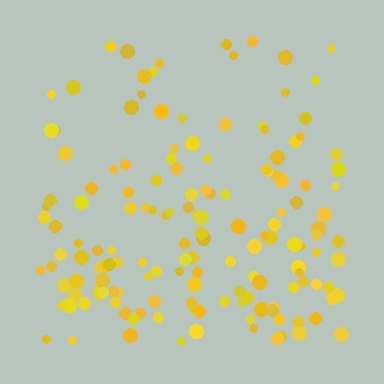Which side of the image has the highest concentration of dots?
The bottom.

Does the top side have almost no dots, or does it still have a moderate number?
Still a moderate number, just noticeably fewer than the bottom.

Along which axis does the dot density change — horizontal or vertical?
Vertical.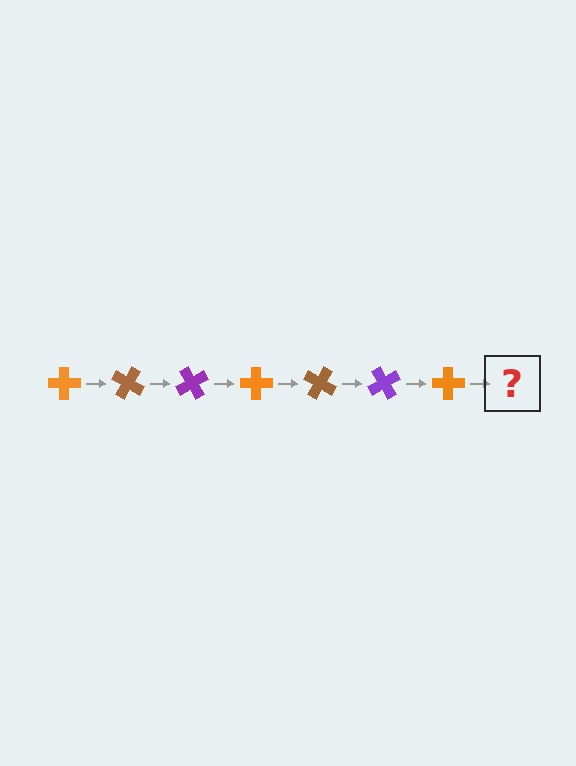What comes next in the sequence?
The next element should be a brown cross, rotated 210 degrees from the start.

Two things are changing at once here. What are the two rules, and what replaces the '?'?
The two rules are that it rotates 30 degrees each step and the color cycles through orange, brown, and purple. The '?' should be a brown cross, rotated 210 degrees from the start.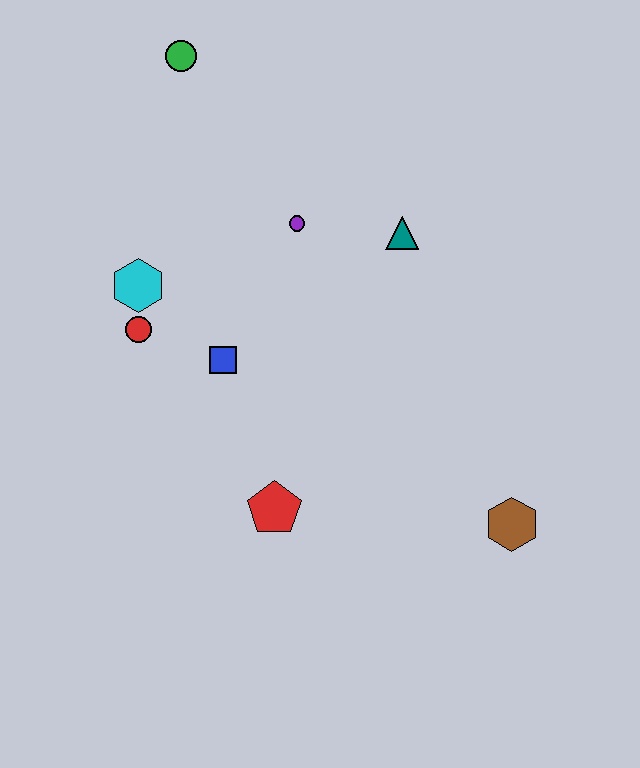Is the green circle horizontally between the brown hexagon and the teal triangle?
No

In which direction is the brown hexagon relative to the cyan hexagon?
The brown hexagon is to the right of the cyan hexagon.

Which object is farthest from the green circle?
The brown hexagon is farthest from the green circle.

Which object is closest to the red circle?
The cyan hexagon is closest to the red circle.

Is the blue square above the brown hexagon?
Yes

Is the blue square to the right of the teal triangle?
No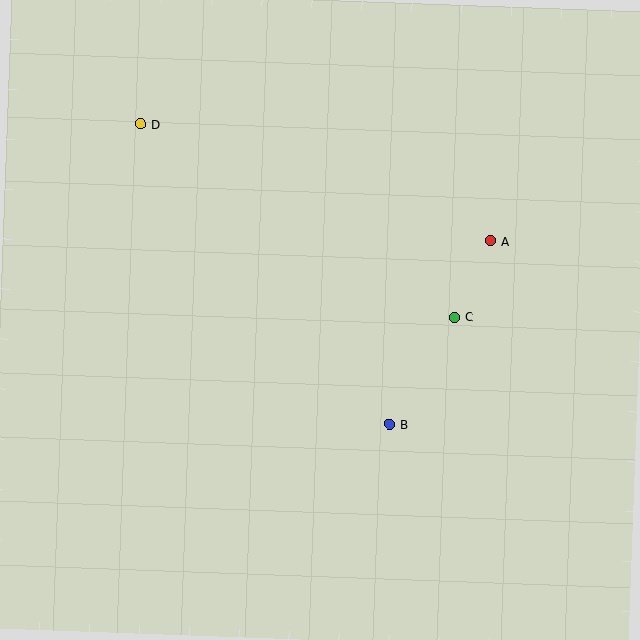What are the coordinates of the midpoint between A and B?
The midpoint between A and B is at (440, 333).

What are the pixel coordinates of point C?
Point C is at (454, 317).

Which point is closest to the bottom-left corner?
Point B is closest to the bottom-left corner.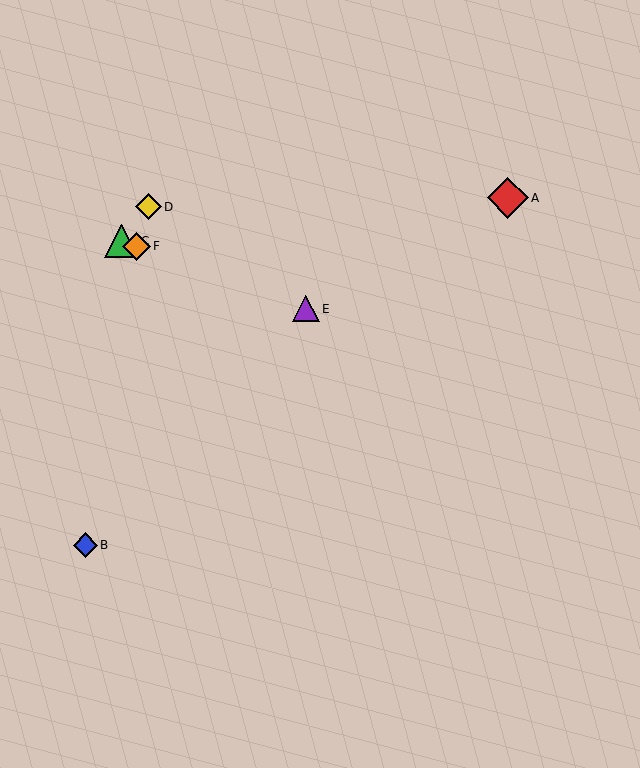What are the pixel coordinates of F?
Object F is at (137, 246).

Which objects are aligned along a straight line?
Objects C, E, F are aligned along a straight line.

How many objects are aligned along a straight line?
3 objects (C, E, F) are aligned along a straight line.